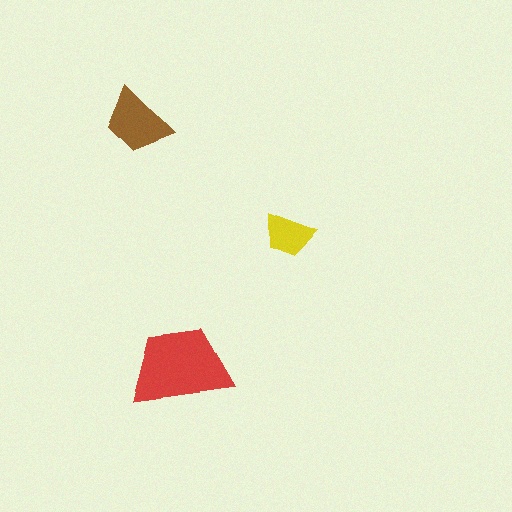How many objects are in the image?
There are 3 objects in the image.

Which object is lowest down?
The red trapezoid is bottommost.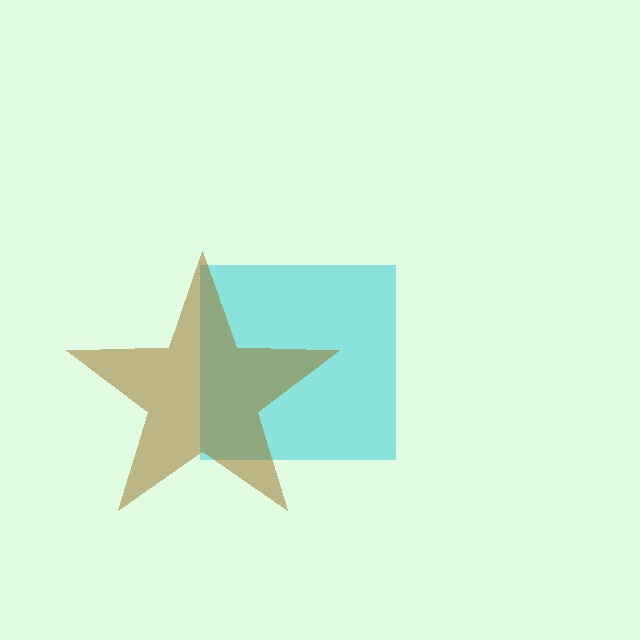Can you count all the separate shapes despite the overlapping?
Yes, there are 2 separate shapes.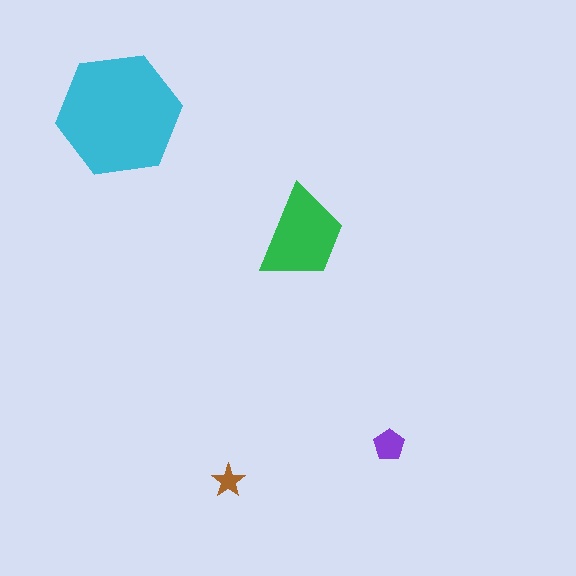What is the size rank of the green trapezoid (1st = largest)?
2nd.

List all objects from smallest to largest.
The brown star, the purple pentagon, the green trapezoid, the cyan hexagon.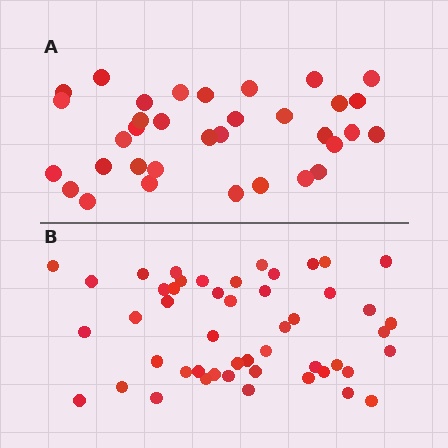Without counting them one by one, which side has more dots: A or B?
Region B (the bottom region) has more dots.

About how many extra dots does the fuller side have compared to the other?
Region B has approximately 15 more dots than region A.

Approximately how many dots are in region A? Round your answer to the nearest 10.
About 30 dots. (The exact count is 34, which rounds to 30.)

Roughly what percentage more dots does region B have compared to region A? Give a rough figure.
About 45% more.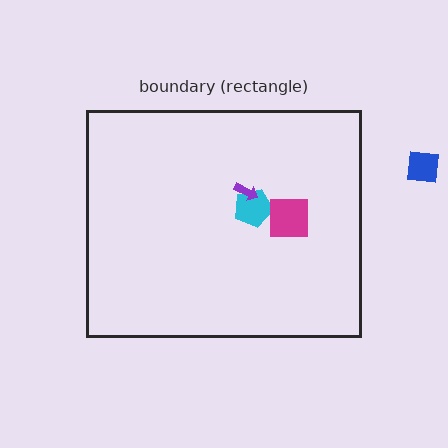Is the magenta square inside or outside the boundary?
Inside.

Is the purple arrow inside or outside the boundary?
Inside.